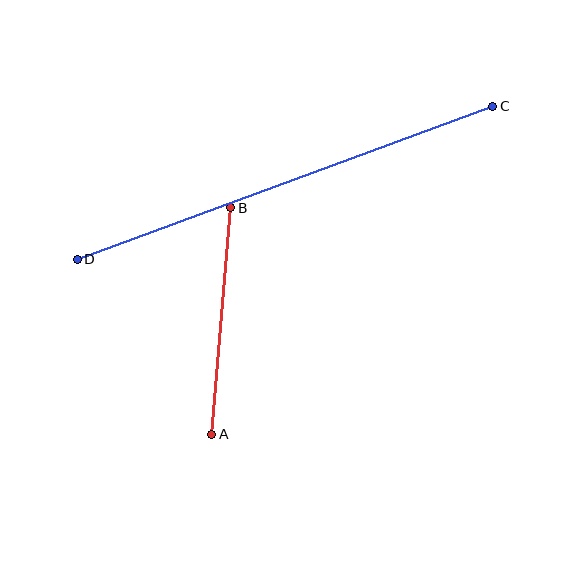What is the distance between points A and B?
The distance is approximately 228 pixels.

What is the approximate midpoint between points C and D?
The midpoint is at approximately (285, 183) pixels.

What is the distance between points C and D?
The distance is approximately 443 pixels.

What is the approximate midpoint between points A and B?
The midpoint is at approximately (221, 321) pixels.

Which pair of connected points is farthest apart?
Points C and D are farthest apart.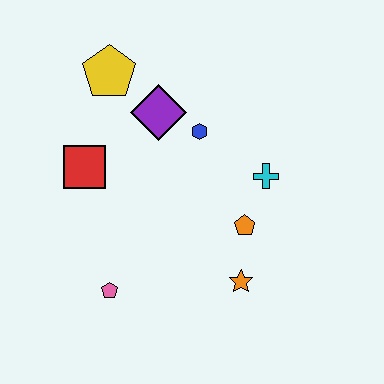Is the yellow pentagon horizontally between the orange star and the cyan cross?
No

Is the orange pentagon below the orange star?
No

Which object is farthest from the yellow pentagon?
The orange star is farthest from the yellow pentagon.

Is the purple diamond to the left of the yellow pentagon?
No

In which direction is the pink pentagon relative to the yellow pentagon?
The pink pentagon is below the yellow pentagon.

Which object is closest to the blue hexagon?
The purple diamond is closest to the blue hexagon.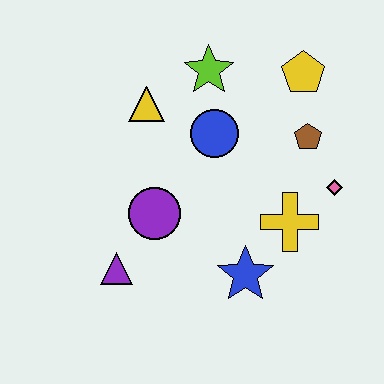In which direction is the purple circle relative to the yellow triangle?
The purple circle is below the yellow triangle.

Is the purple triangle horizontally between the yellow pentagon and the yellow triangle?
No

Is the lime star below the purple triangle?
No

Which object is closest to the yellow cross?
The pink diamond is closest to the yellow cross.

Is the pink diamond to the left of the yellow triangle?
No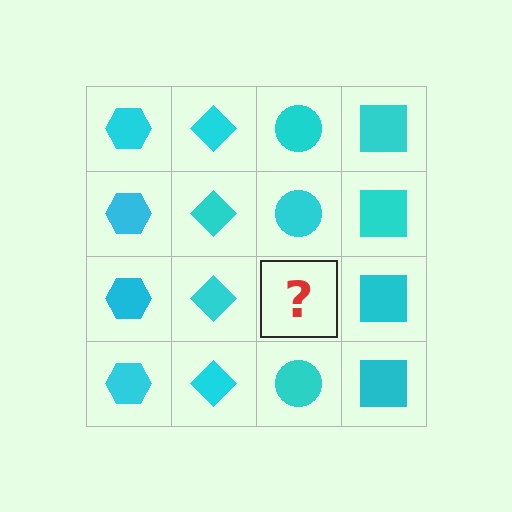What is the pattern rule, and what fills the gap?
The rule is that each column has a consistent shape. The gap should be filled with a cyan circle.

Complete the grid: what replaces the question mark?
The question mark should be replaced with a cyan circle.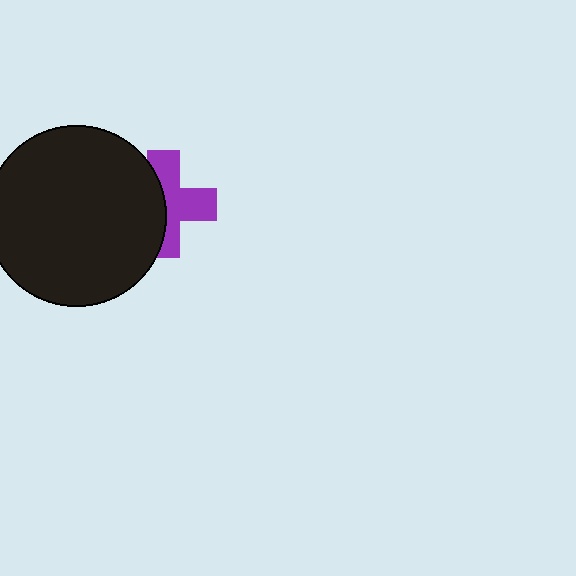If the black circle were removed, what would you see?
You would see the complete purple cross.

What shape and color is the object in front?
The object in front is a black circle.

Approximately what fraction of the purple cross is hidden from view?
Roughly 45% of the purple cross is hidden behind the black circle.